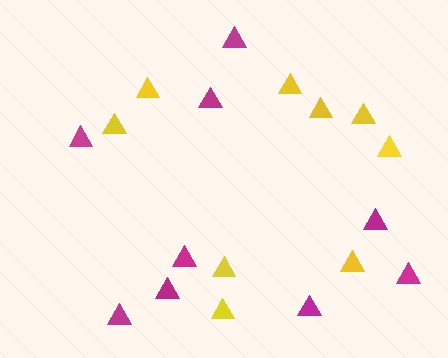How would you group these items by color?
There are 2 groups: one group of yellow triangles (9) and one group of magenta triangles (9).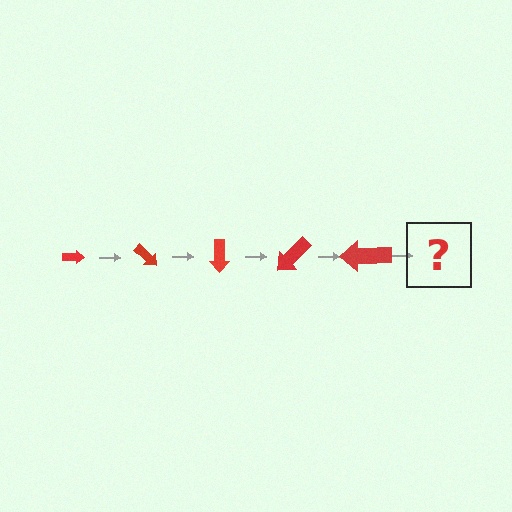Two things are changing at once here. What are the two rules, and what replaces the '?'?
The two rules are that the arrow grows larger each step and it rotates 45 degrees each step. The '?' should be an arrow, larger than the previous one and rotated 225 degrees from the start.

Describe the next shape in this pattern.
It should be an arrow, larger than the previous one and rotated 225 degrees from the start.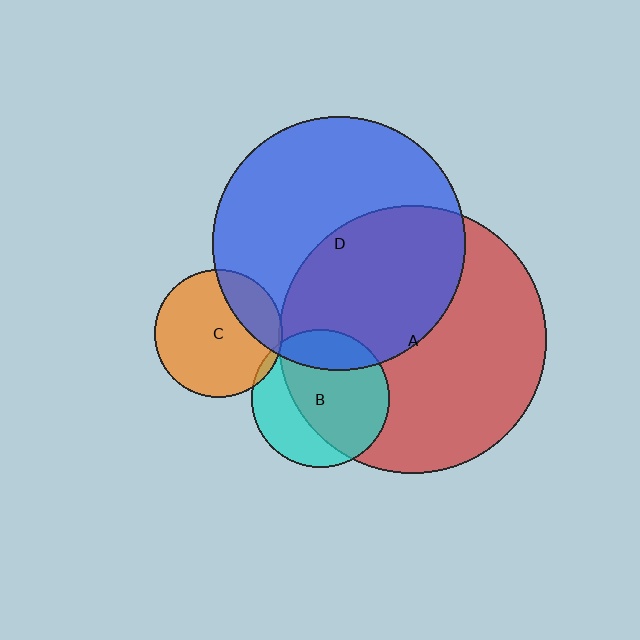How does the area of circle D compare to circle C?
Approximately 3.9 times.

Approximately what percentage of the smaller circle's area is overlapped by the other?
Approximately 5%.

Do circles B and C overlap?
Yes.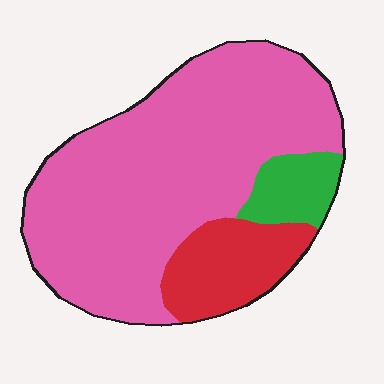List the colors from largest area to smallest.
From largest to smallest: pink, red, green.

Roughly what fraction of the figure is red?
Red takes up about one sixth (1/6) of the figure.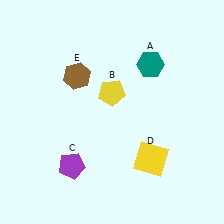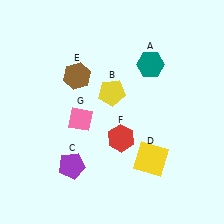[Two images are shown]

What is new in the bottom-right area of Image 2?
A red hexagon (F) was added in the bottom-right area of Image 2.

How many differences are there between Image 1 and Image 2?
There are 2 differences between the two images.